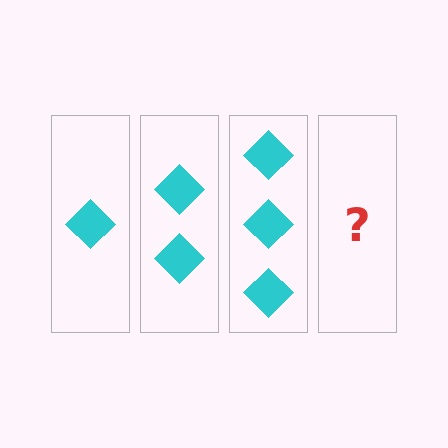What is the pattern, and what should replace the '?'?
The pattern is that each step adds one more diamond. The '?' should be 4 diamonds.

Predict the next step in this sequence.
The next step is 4 diamonds.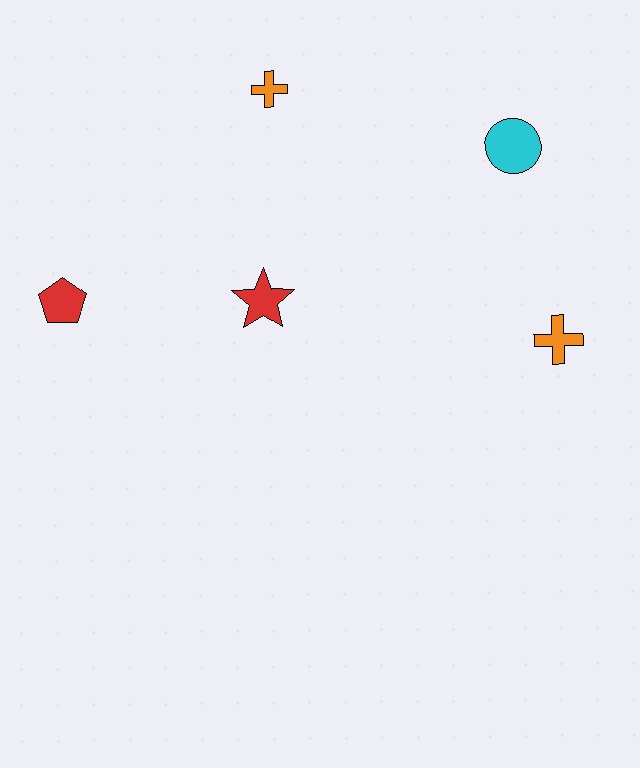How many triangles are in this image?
There are no triangles.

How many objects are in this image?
There are 5 objects.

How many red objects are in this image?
There are 2 red objects.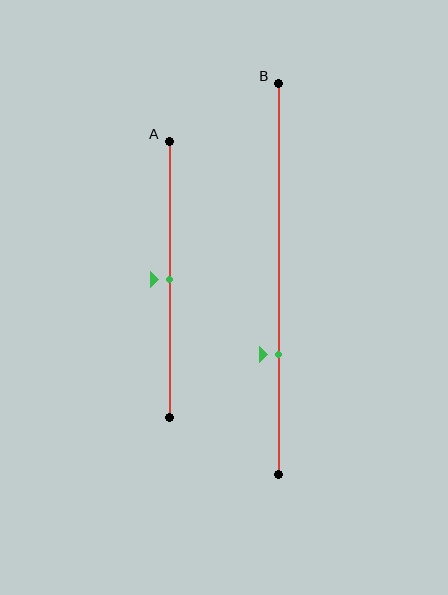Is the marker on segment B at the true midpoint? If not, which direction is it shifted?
No, the marker on segment B is shifted downward by about 19% of the segment length.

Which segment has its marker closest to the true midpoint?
Segment A has its marker closest to the true midpoint.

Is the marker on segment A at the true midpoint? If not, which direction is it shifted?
Yes, the marker on segment A is at the true midpoint.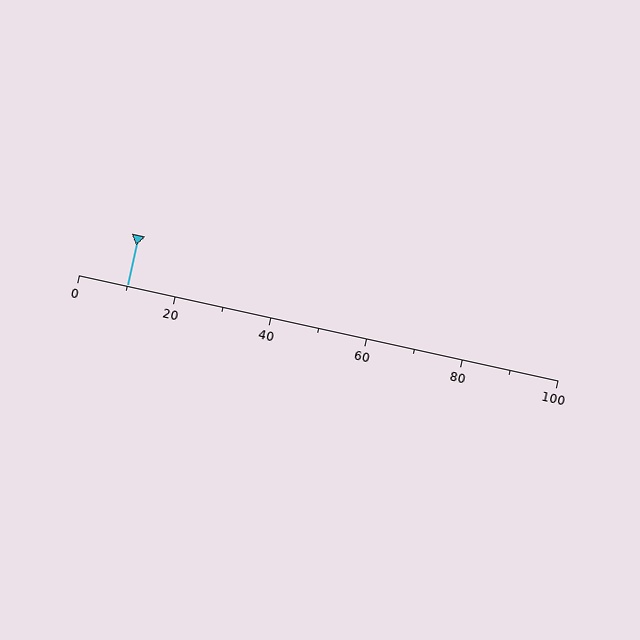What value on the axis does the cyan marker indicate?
The marker indicates approximately 10.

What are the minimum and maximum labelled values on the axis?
The axis runs from 0 to 100.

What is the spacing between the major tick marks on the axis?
The major ticks are spaced 20 apart.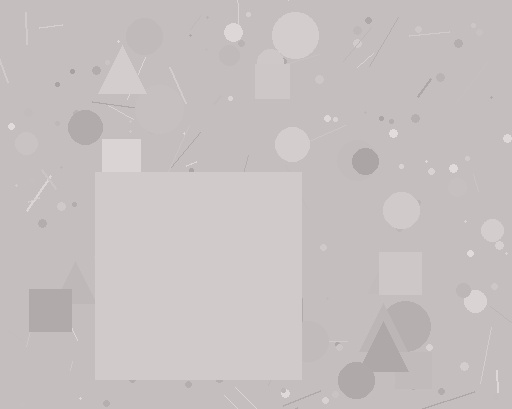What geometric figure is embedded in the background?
A square is embedded in the background.